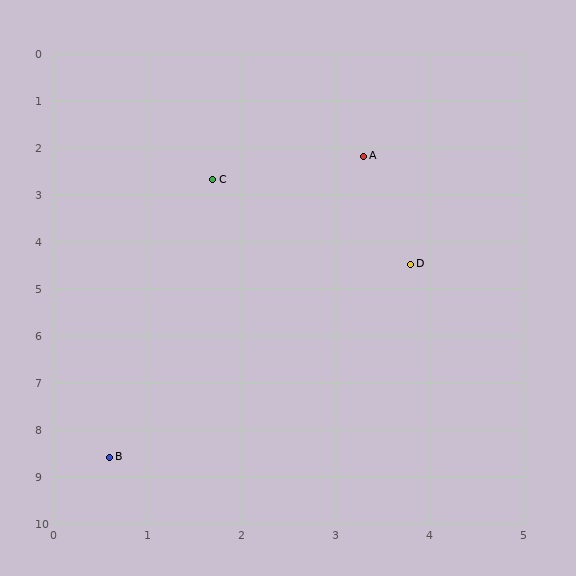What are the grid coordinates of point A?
Point A is at approximately (3.3, 2.2).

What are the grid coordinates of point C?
Point C is at approximately (1.7, 2.7).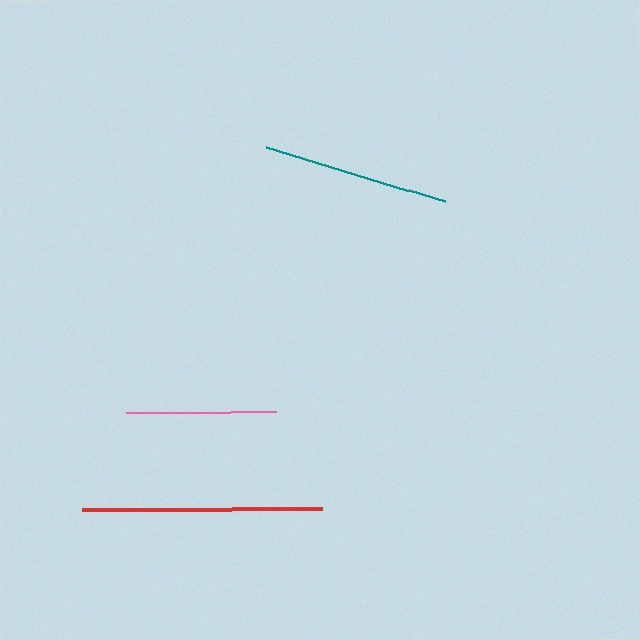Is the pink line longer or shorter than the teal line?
The teal line is longer than the pink line.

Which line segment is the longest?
The red line is the longest at approximately 239 pixels.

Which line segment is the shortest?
The pink line is the shortest at approximately 149 pixels.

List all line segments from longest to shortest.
From longest to shortest: red, teal, pink.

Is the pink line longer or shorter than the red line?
The red line is longer than the pink line.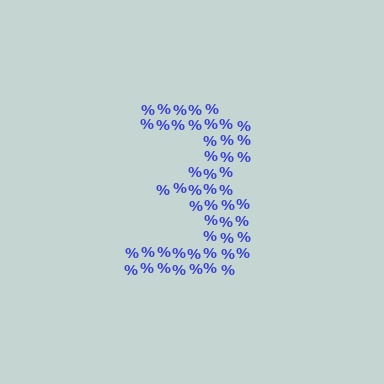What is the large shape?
The large shape is the digit 3.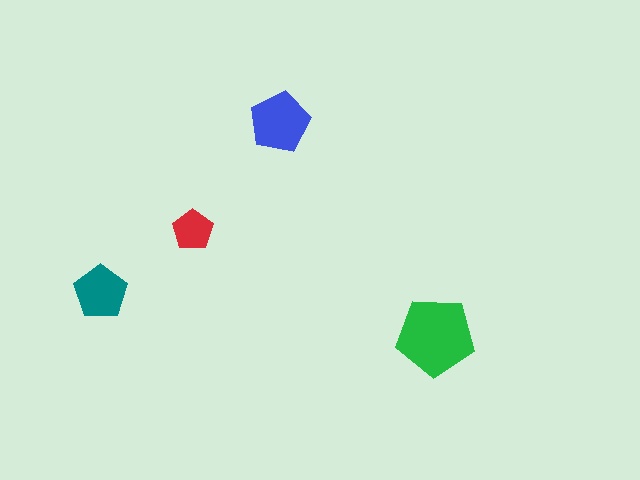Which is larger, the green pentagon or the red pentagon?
The green one.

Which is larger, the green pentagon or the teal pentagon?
The green one.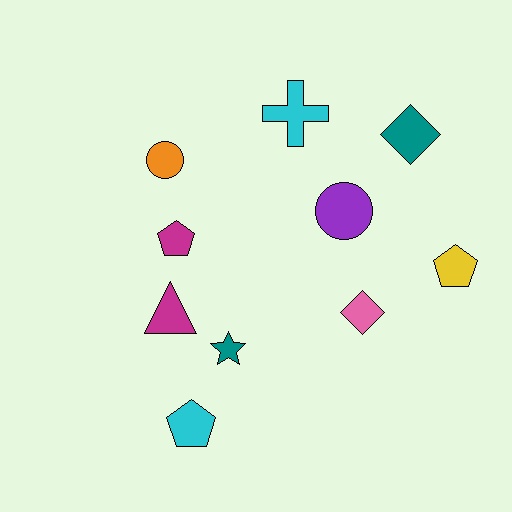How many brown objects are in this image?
There are no brown objects.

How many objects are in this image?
There are 10 objects.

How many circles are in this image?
There are 2 circles.